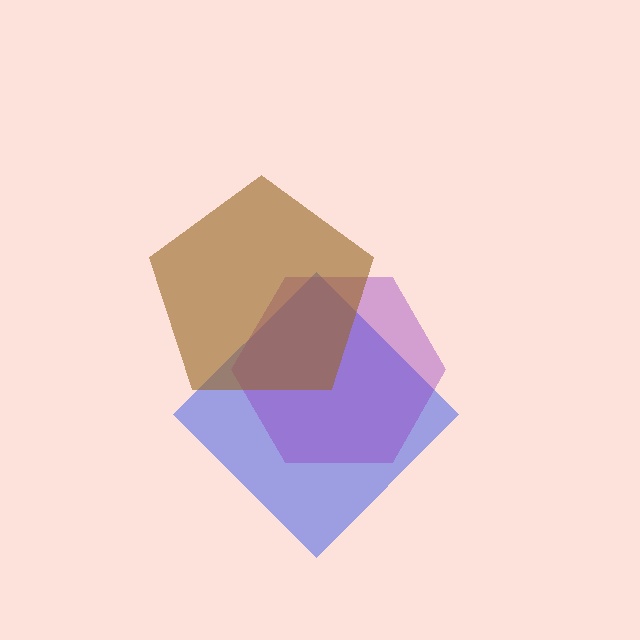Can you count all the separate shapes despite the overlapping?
Yes, there are 3 separate shapes.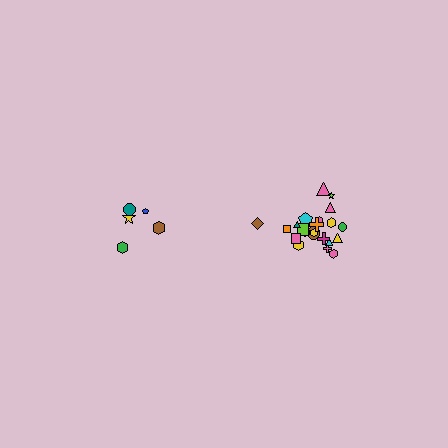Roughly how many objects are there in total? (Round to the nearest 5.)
Roughly 25 objects in total.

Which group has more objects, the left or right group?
The right group.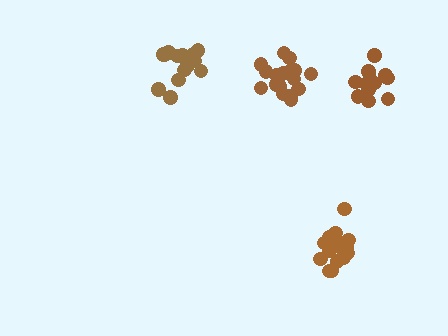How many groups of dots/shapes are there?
There are 4 groups.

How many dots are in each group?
Group 1: 14 dots, Group 2: 14 dots, Group 3: 18 dots, Group 4: 18 dots (64 total).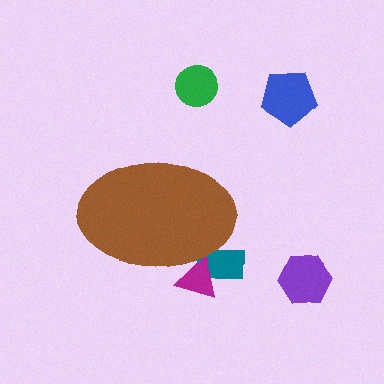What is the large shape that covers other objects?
A brown ellipse.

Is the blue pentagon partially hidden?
No, the blue pentagon is fully visible.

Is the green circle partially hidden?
No, the green circle is fully visible.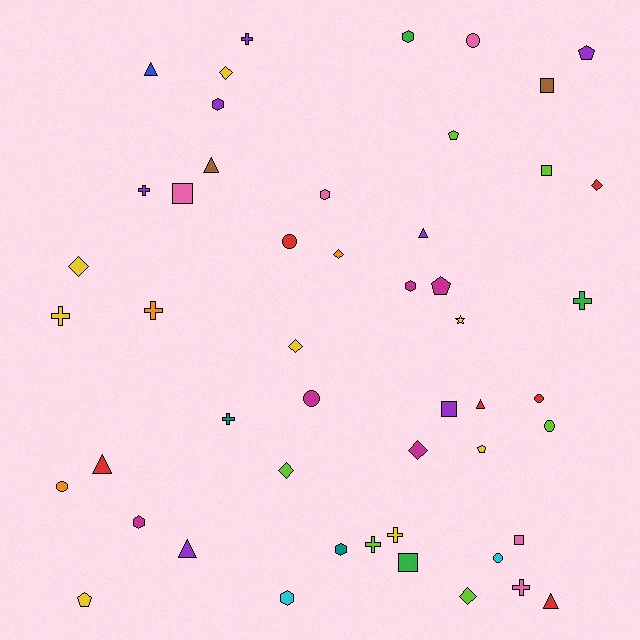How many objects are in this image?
There are 50 objects.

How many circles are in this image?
There are 7 circles.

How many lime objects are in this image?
There are 6 lime objects.